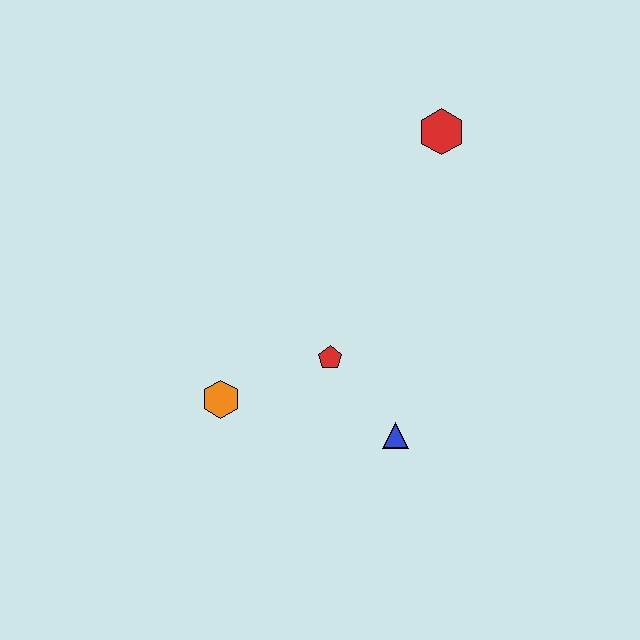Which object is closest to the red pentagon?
The blue triangle is closest to the red pentagon.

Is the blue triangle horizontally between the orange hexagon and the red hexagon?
Yes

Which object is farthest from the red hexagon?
The orange hexagon is farthest from the red hexagon.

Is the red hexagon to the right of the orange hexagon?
Yes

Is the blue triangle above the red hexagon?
No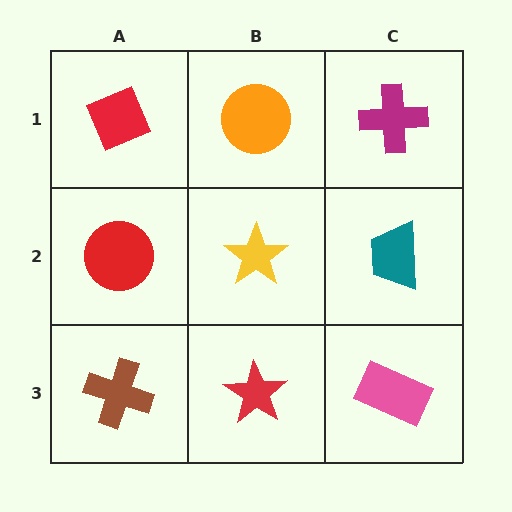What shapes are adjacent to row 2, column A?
A red diamond (row 1, column A), a brown cross (row 3, column A), a yellow star (row 2, column B).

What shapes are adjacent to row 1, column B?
A yellow star (row 2, column B), a red diamond (row 1, column A), a magenta cross (row 1, column C).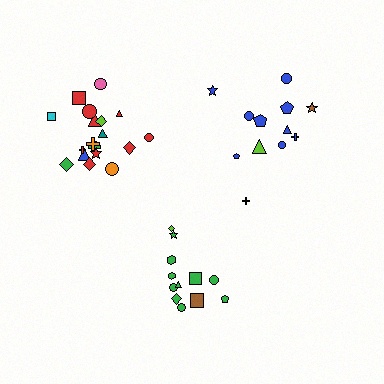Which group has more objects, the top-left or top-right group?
The top-left group.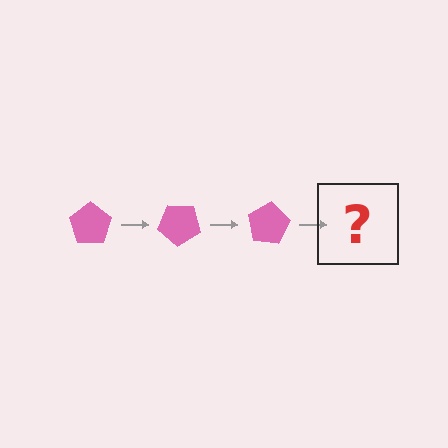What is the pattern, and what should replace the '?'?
The pattern is that the pentagon rotates 40 degrees each step. The '?' should be a pink pentagon rotated 120 degrees.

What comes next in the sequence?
The next element should be a pink pentagon rotated 120 degrees.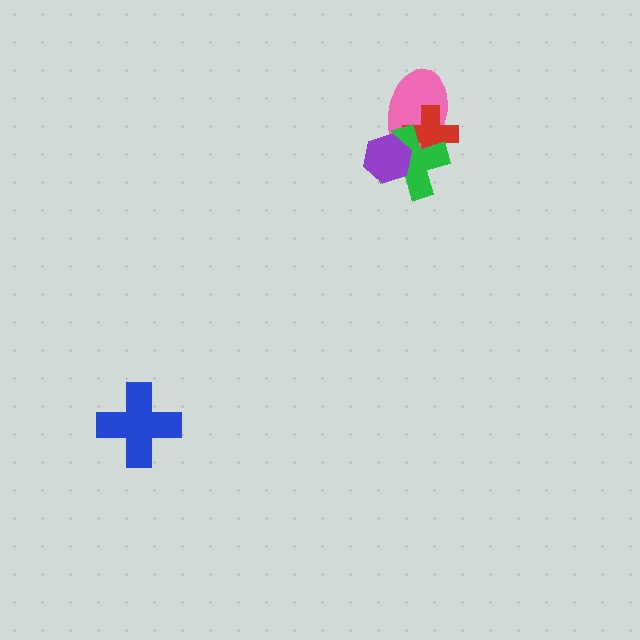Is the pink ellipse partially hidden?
Yes, it is partially covered by another shape.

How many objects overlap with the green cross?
3 objects overlap with the green cross.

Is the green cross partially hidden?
Yes, it is partially covered by another shape.